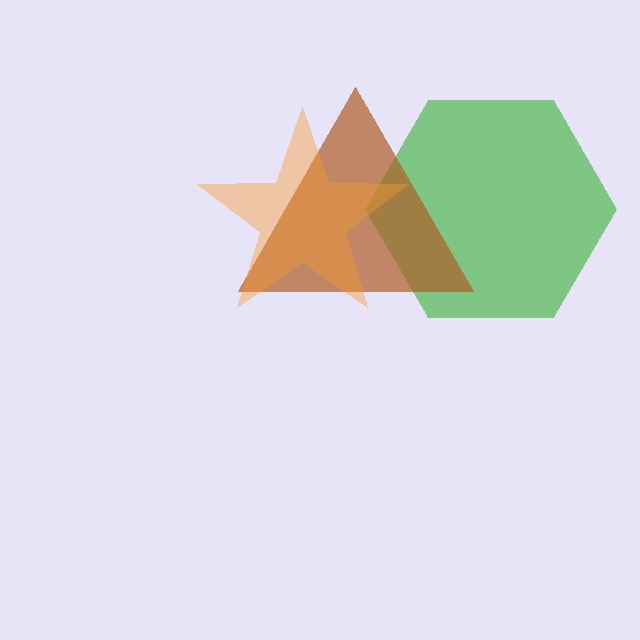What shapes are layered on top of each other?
The layered shapes are: a green hexagon, a brown triangle, an orange star.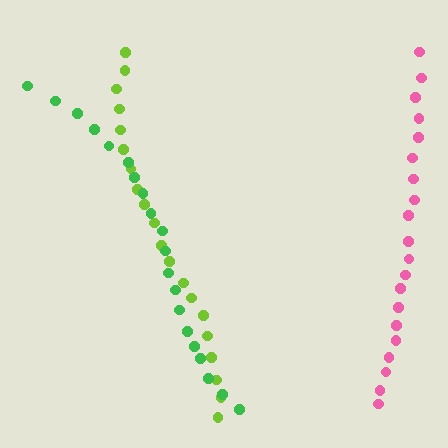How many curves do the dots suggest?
There are 3 distinct paths.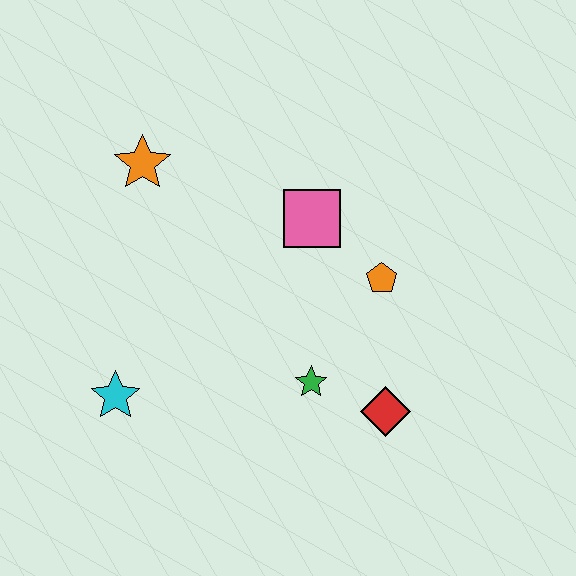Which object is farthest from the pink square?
The cyan star is farthest from the pink square.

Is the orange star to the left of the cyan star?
No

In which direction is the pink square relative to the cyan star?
The pink square is to the right of the cyan star.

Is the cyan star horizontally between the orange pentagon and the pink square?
No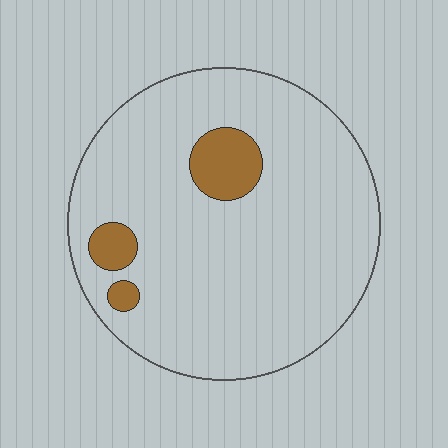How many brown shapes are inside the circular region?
3.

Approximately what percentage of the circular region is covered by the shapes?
Approximately 10%.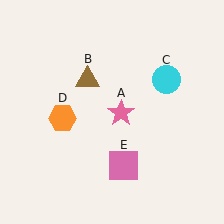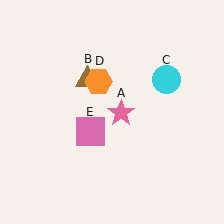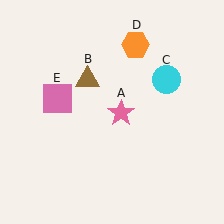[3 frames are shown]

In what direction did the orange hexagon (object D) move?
The orange hexagon (object D) moved up and to the right.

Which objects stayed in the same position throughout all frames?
Pink star (object A) and brown triangle (object B) and cyan circle (object C) remained stationary.